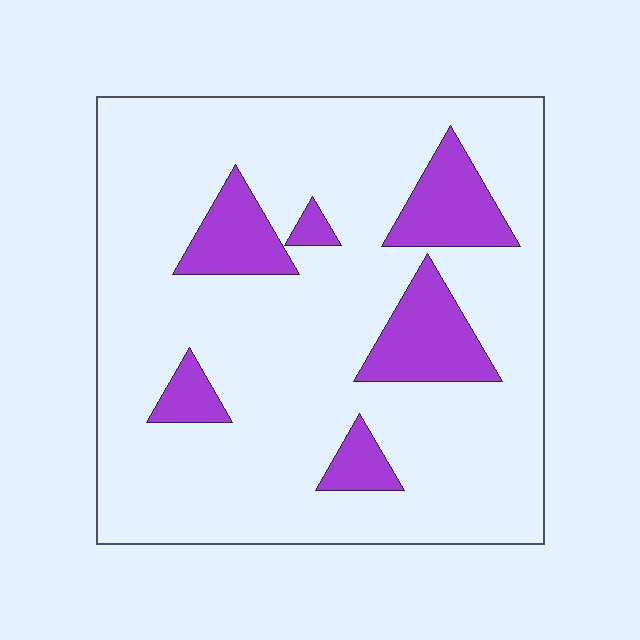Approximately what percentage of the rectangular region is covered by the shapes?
Approximately 15%.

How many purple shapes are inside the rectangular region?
6.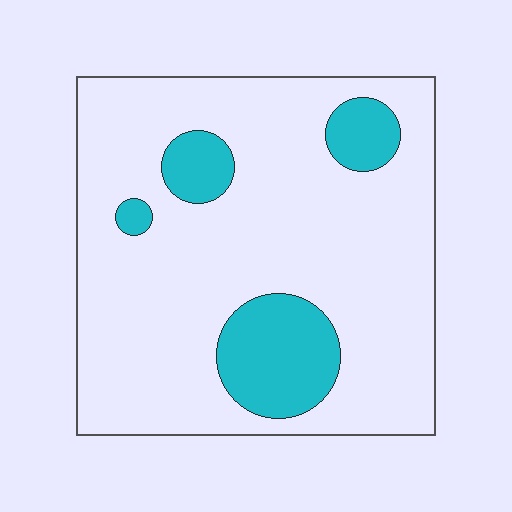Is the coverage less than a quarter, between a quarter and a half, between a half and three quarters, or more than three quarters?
Less than a quarter.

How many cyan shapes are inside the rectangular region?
4.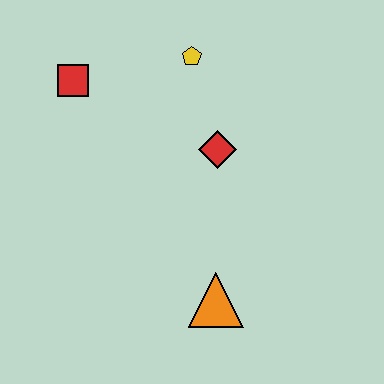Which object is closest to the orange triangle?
The red diamond is closest to the orange triangle.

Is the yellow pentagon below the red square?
No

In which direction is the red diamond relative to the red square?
The red diamond is to the right of the red square.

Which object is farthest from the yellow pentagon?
The orange triangle is farthest from the yellow pentagon.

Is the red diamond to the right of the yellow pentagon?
Yes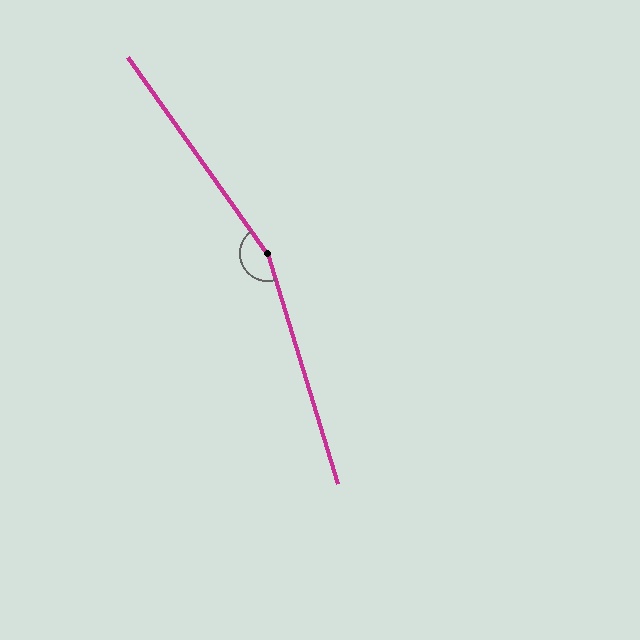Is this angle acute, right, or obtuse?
It is obtuse.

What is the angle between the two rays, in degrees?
Approximately 162 degrees.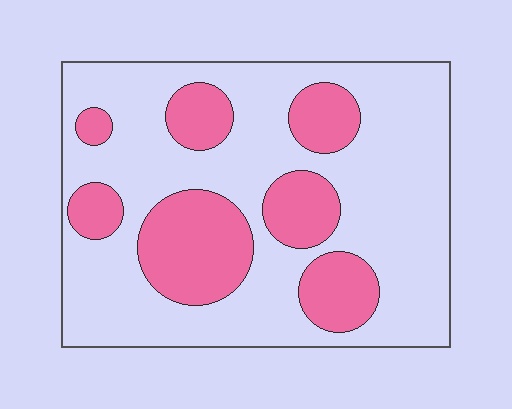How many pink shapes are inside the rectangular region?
7.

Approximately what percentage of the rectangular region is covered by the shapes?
Approximately 30%.